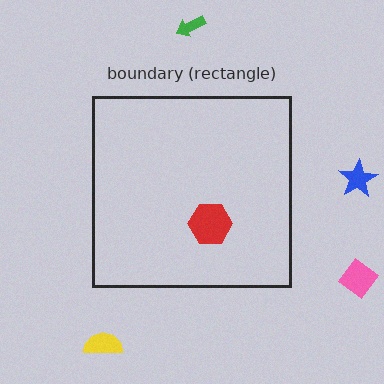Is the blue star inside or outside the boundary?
Outside.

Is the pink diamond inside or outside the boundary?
Outside.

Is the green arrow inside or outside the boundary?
Outside.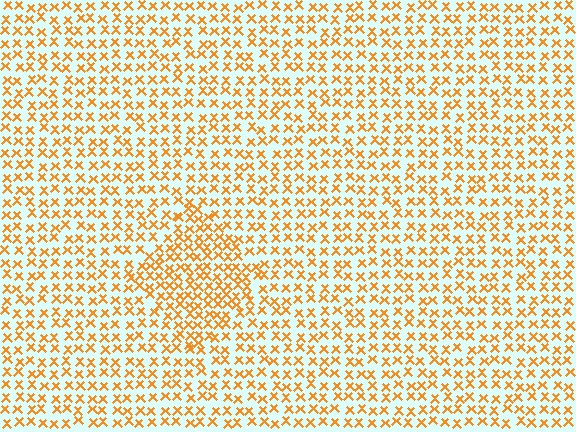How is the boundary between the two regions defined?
The boundary is defined by a change in element density (approximately 1.6x ratio). All elements are the same color, size, and shape.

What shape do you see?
I see a diamond.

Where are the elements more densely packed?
The elements are more densely packed inside the diamond boundary.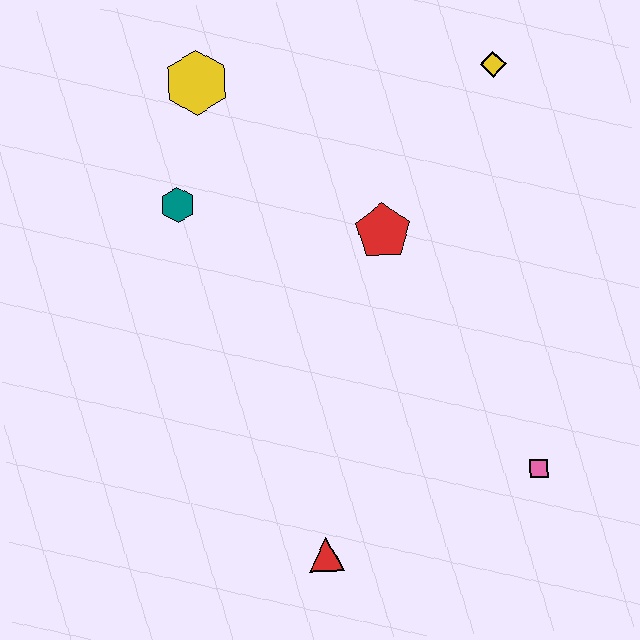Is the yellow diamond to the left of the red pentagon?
No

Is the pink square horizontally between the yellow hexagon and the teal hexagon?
No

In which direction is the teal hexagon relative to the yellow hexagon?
The teal hexagon is below the yellow hexagon.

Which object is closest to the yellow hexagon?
The teal hexagon is closest to the yellow hexagon.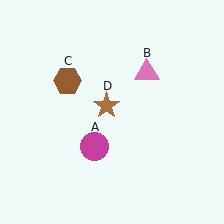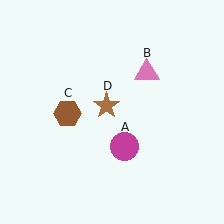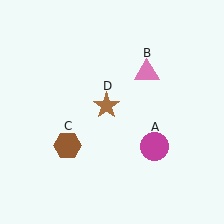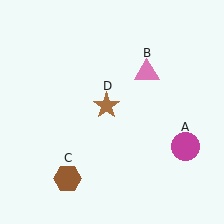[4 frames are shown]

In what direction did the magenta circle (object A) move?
The magenta circle (object A) moved right.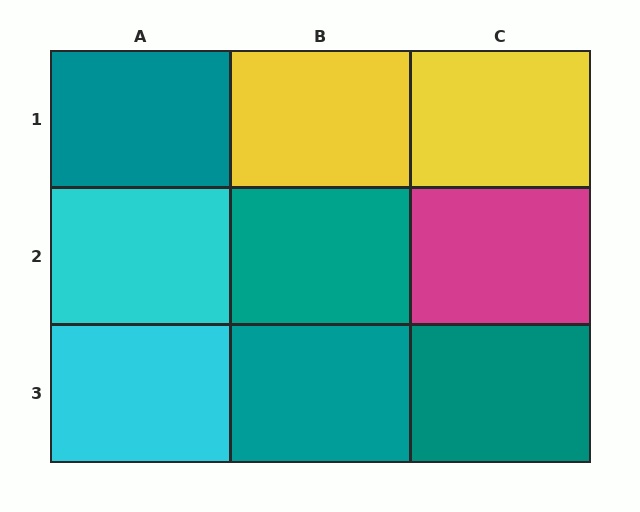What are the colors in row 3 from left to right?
Cyan, teal, teal.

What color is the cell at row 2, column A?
Cyan.